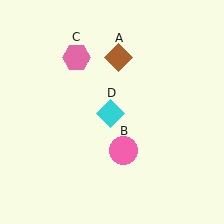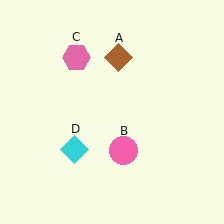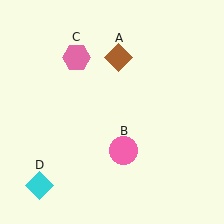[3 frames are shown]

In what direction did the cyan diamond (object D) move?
The cyan diamond (object D) moved down and to the left.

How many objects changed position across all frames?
1 object changed position: cyan diamond (object D).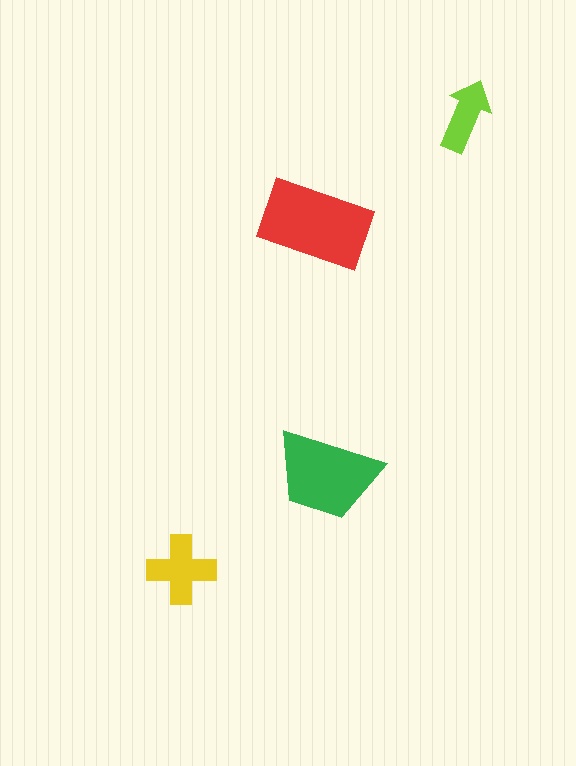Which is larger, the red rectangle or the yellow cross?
The red rectangle.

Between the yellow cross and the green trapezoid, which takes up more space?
The green trapezoid.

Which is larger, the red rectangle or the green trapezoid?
The red rectangle.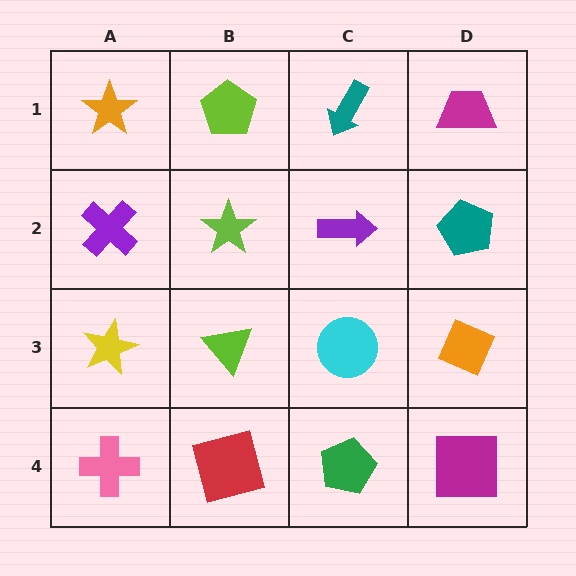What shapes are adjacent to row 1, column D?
A teal pentagon (row 2, column D), a teal arrow (row 1, column C).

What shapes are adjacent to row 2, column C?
A teal arrow (row 1, column C), a cyan circle (row 3, column C), a lime star (row 2, column B), a teal pentagon (row 2, column D).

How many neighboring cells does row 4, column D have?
2.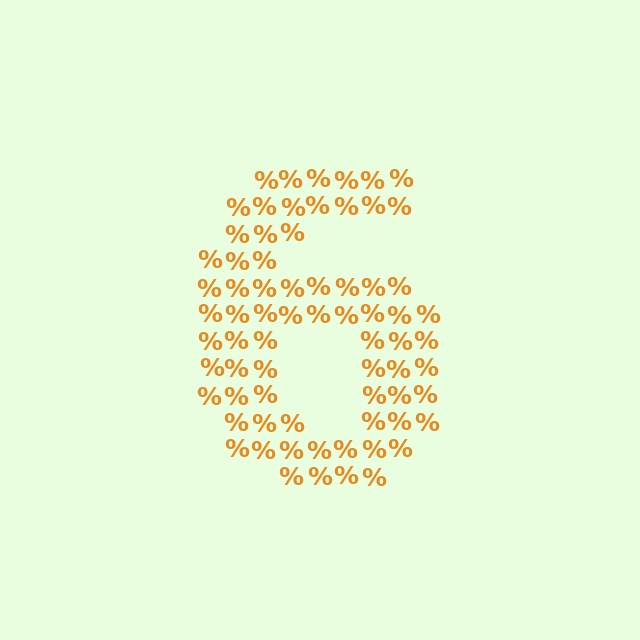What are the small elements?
The small elements are percent signs.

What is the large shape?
The large shape is the digit 6.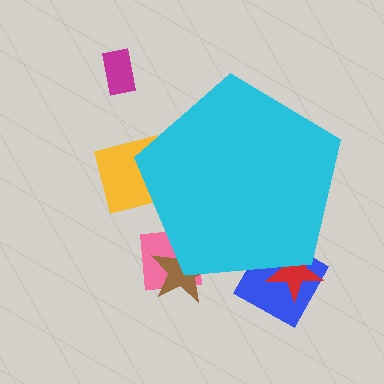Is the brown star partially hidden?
Yes, the brown star is partially hidden behind the cyan pentagon.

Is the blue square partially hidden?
Yes, the blue square is partially hidden behind the cyan pentagon.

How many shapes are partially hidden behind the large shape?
5 shapes are partially hidden.